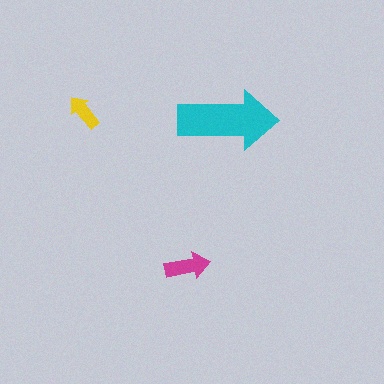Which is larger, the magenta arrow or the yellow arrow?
The magenta one.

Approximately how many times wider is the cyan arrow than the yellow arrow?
About 2.5 times wider.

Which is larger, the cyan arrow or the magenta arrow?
The cyan one.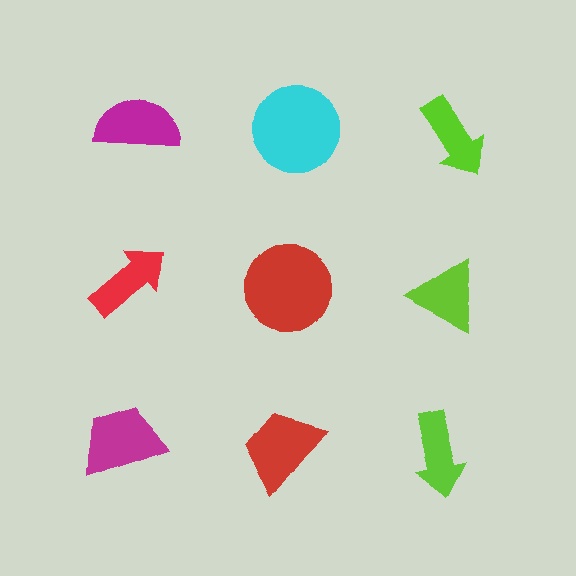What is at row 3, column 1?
A magenta trapezoid.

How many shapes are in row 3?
3 shapes.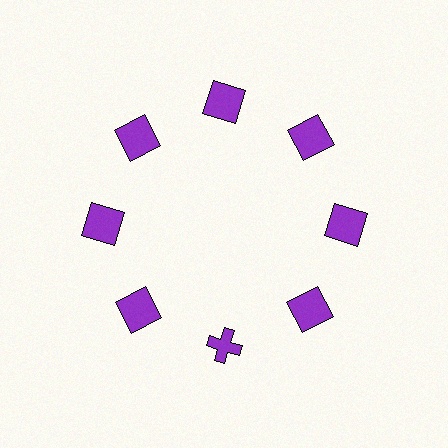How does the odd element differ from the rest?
It has a different shape: cross instead of square.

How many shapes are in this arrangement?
There are 8 shapes arranged in a ring pattern.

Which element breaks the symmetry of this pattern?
The purple cross at roughly the 6 o'clock position breaks the symmetry. All other shapes are purple squares.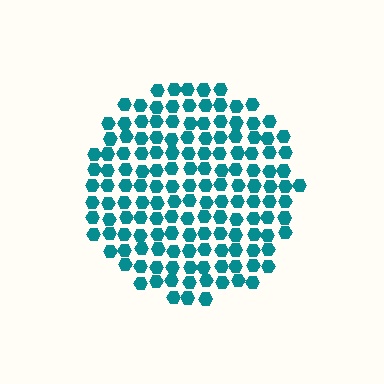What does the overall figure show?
The overall figure shows a circle.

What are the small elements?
The small elements are hexagons.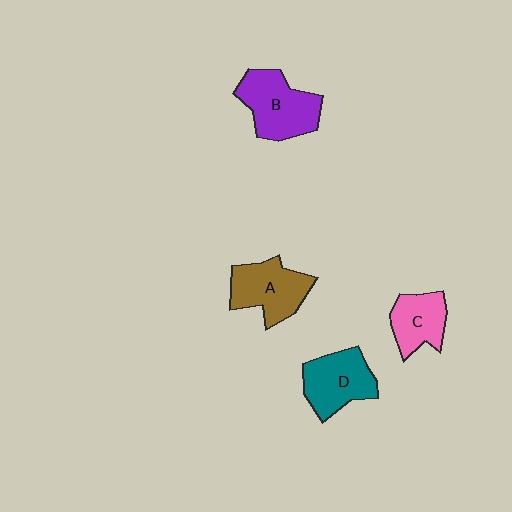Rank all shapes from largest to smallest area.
From largest to smallest: B (purple), A (brown), D (teal), C (pink).